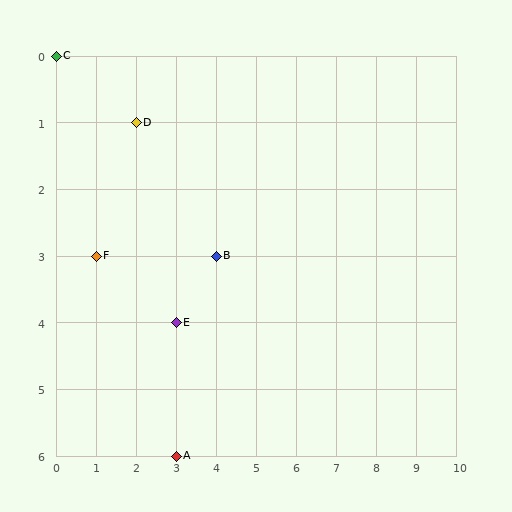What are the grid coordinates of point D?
Point D is at grid coordinates (2, 1).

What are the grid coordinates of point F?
Point F is at grid coordinates (1, 3).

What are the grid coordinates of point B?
Point B is at grid coordinates (4, 3).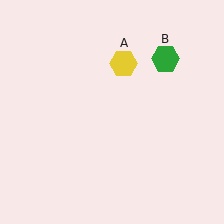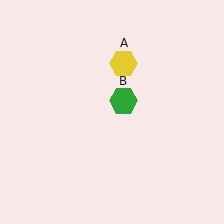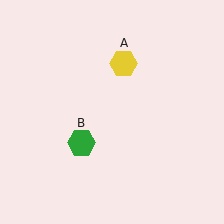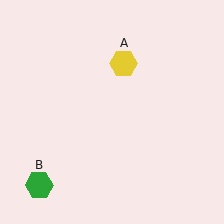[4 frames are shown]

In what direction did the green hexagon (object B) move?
The green hexagon (object B) moved down and to the left.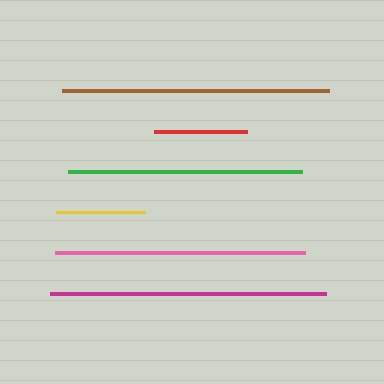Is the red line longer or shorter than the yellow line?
The red line is longer than the yellow line.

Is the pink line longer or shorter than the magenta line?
The magenta line is longer than the pink line.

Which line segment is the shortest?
The yellow line is the shortest at approximately 89 pixels.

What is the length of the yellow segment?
The yellow segment is approximately 89 pixels long.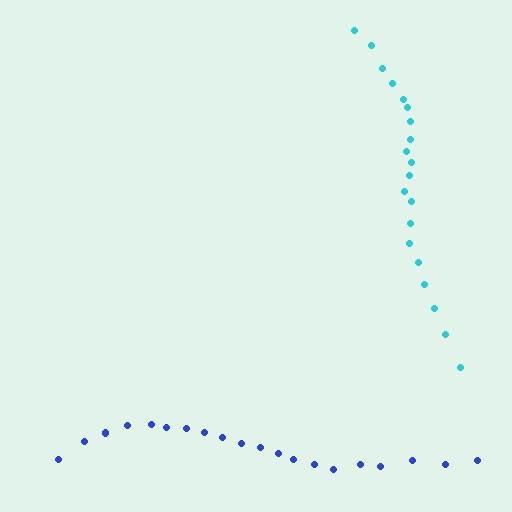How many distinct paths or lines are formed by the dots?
There are 2 distinct paths.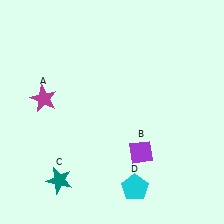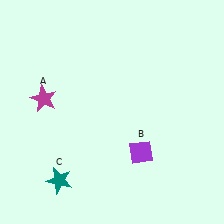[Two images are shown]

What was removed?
The cyan pentagon (D) was removed in Image 2.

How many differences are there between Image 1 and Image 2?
There is 1 difference between the two images.